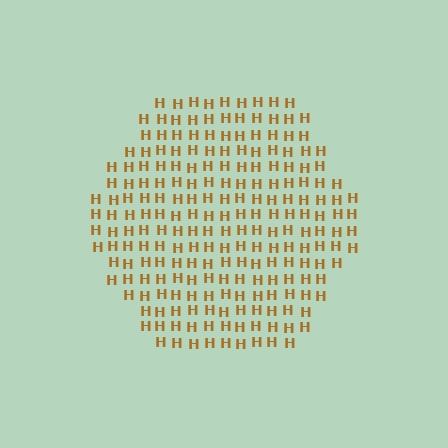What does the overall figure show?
The overall figure shows a hexagon.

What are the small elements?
The small elements are letter H's.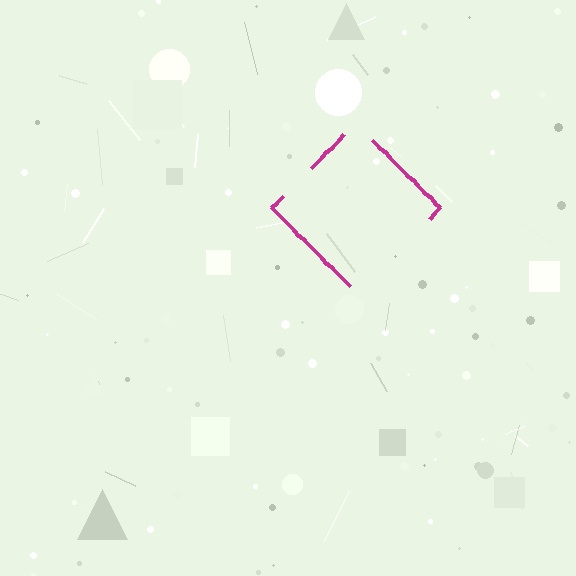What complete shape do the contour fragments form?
The contour fragments form a diamond.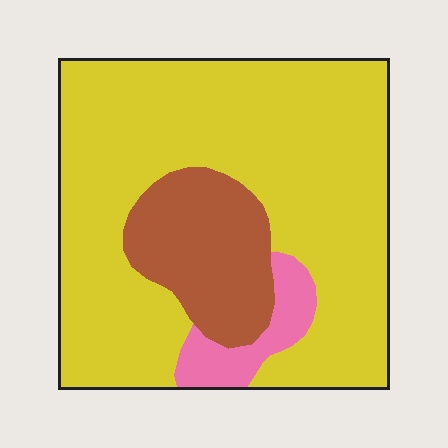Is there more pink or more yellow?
Yellow.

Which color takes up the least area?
Pink, at roughly 5%.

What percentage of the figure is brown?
Brown takes up about one sixth (1/6) of the figure.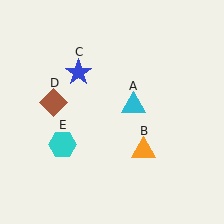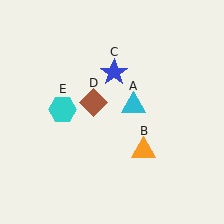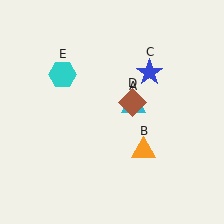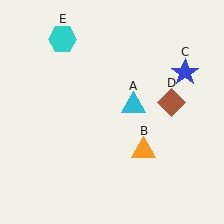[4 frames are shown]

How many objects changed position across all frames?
3 objects changed position: blue star (object C), brown diamond (object D), cyan hexagon (object E).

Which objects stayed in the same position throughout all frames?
Cyan triangle (object A) and orange triangle (object B) remained stationary.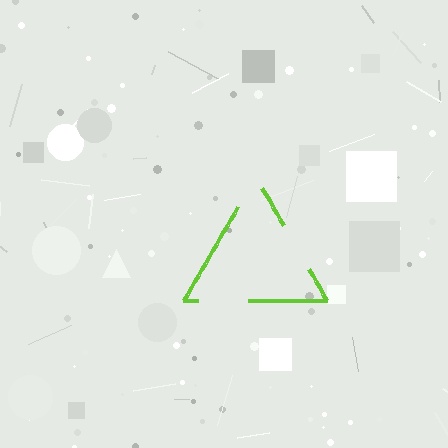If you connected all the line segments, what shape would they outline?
They would outline a triangle.